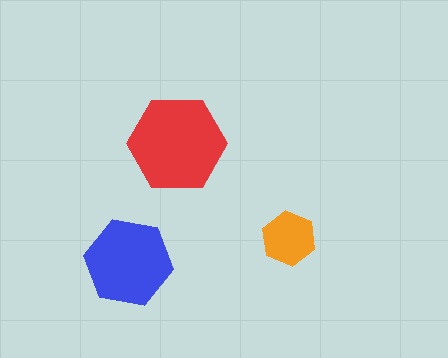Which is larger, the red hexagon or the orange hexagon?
The red one.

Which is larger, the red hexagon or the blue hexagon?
The red one.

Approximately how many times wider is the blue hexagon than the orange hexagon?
About 1.5 times wider.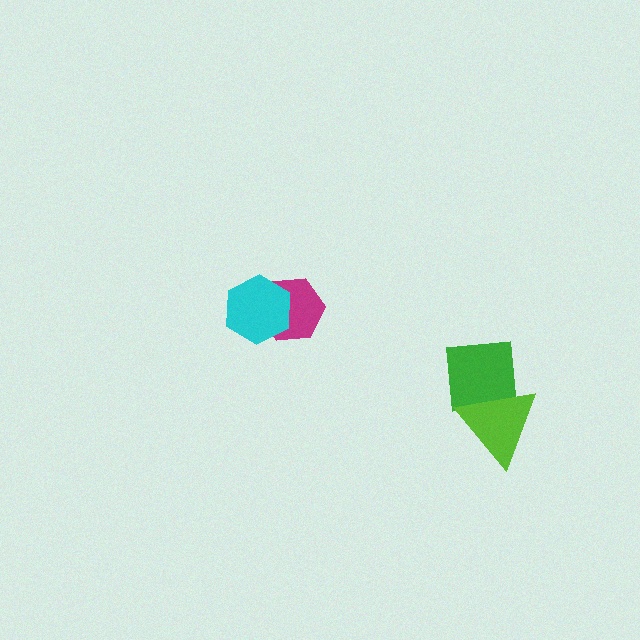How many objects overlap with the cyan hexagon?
1 object overlaps with the cyan hexagon.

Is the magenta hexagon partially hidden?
Yes, it is partially covered by another shape.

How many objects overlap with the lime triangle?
1 object overlaps with the lime triangle.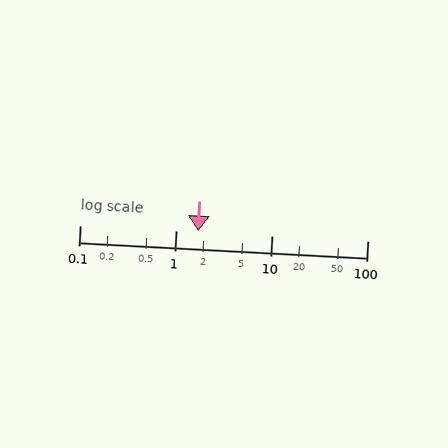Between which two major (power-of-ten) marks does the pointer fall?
The pointer is between 1 and 10.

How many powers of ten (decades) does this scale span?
The scale spans 3 decades, from 0.1 to 100.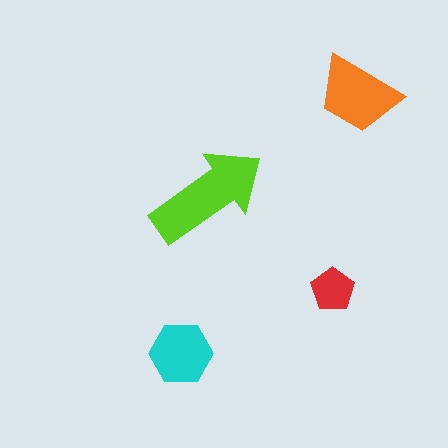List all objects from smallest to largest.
The red pentagon, the cyan hexagon, the orange trapezoid, the lime arrow.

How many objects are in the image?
There are 4 objects in the image.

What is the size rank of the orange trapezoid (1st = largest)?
2nd.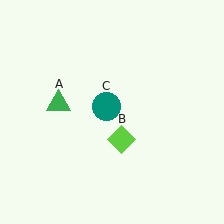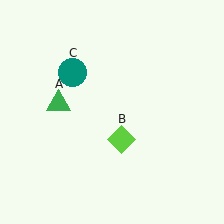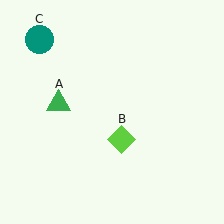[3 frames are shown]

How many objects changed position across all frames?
1 object changed position: teal circle (object C).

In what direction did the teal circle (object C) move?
The teal circle (object C) moved up and to the left.